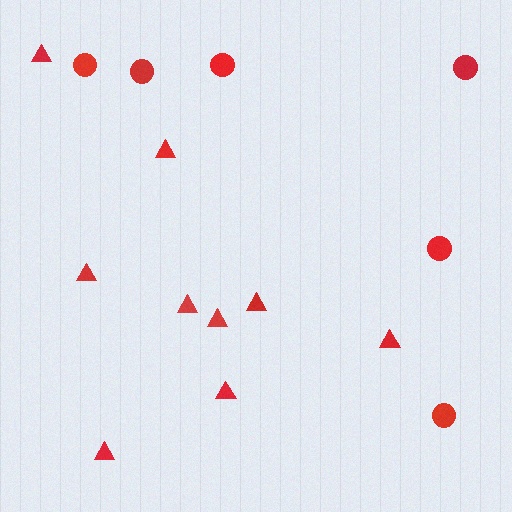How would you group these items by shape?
There are 2 groups: one group of triangles (9) and one group of circles (6).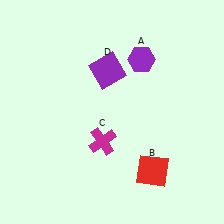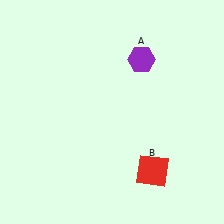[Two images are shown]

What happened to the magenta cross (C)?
The magenta cross (C) was removed in Image 2. It was in the bottom-left area of Image 1.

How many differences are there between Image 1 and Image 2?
There are 2 differences between the two images.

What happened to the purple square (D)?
The purple square (D) was removed in Image 2. It was in the top-left area of Image 1.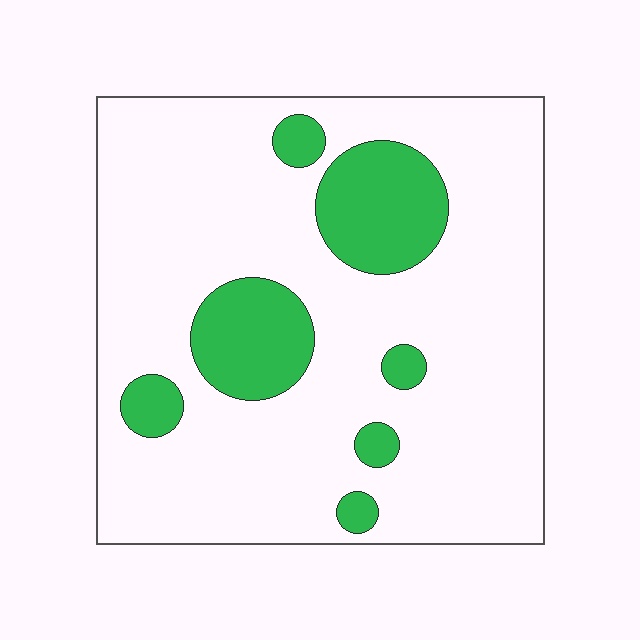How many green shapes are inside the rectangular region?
7.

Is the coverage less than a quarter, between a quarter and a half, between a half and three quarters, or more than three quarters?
Less than a quarter.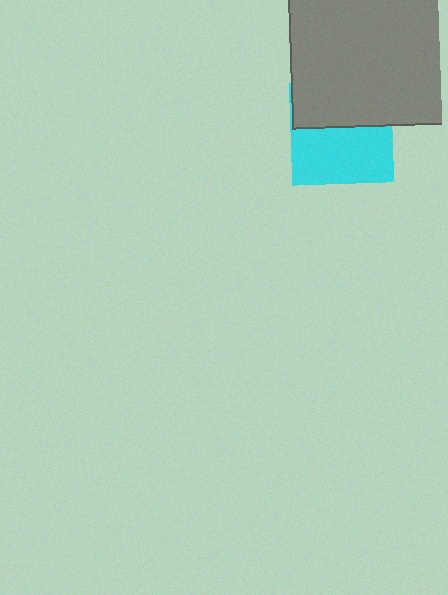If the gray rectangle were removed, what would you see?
You would see the complete cyan square.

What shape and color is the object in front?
The object in front is a gray rectangle.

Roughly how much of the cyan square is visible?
About half of it is visible (roughly 56%).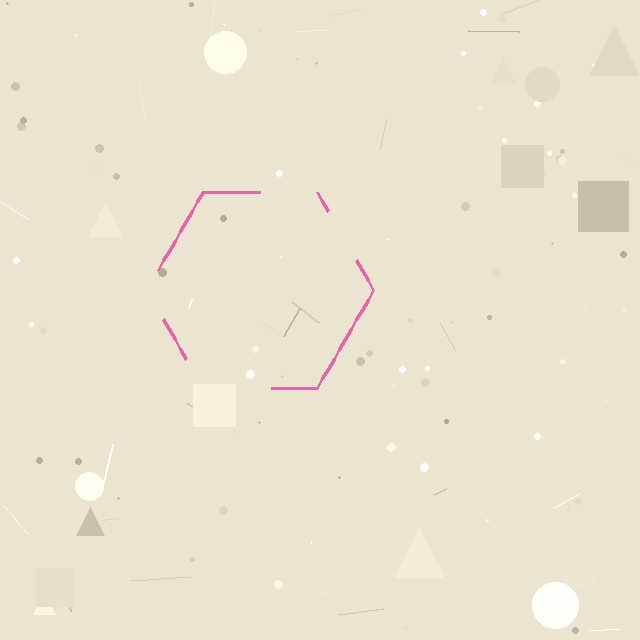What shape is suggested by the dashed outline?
The dashed outline suggests a hexagon.